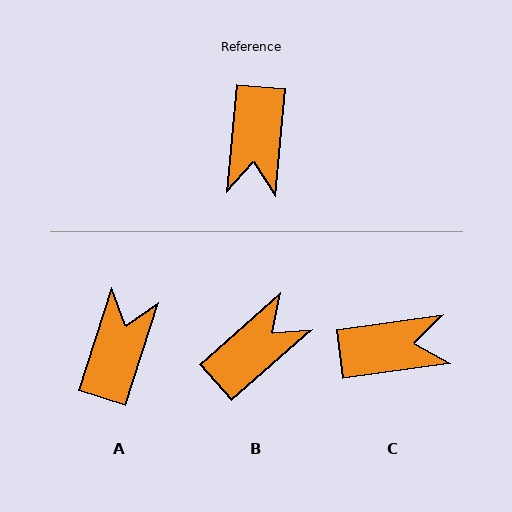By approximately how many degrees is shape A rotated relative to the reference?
Approximately 168 degrees counter-clockwise.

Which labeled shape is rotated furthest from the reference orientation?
A, about 168 degrees away.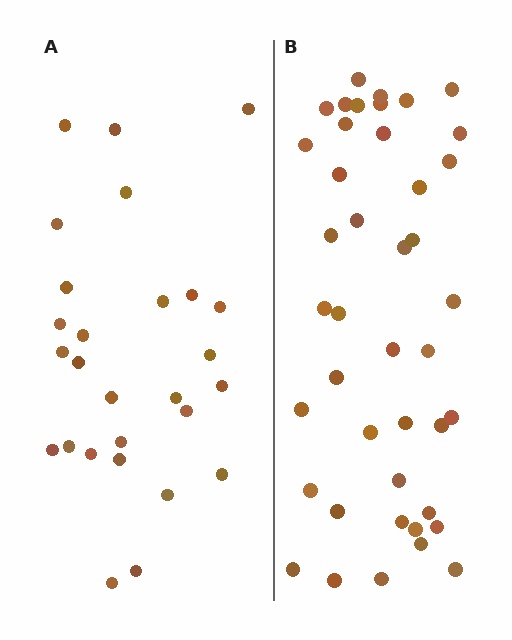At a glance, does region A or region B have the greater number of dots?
Region B (the right region) has more dots.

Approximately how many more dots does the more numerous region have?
Region B has approximately 15 more dots than region A.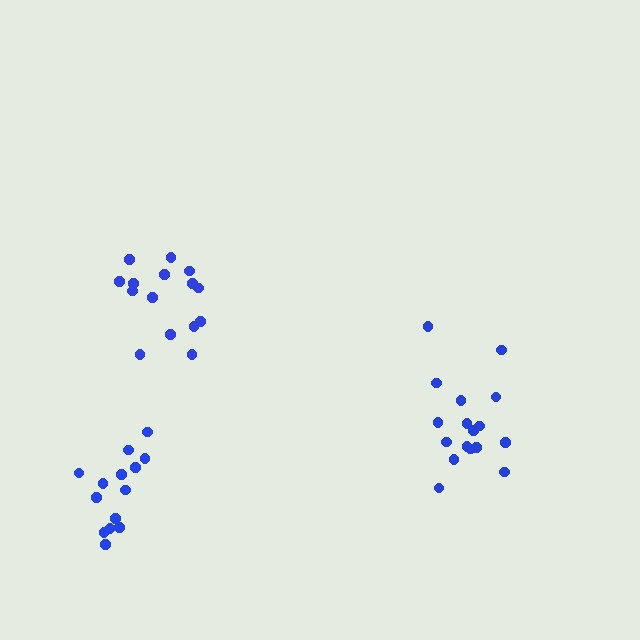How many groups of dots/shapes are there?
There are 3 groups.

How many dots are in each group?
Group 1: 17 dots, Group 2: 14 dots, Group 3: 15 dots (46 total).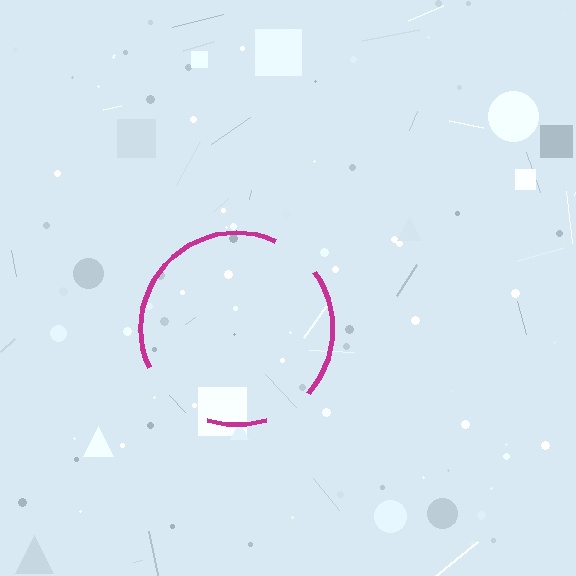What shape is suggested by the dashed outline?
The dashed outline suggests a circle.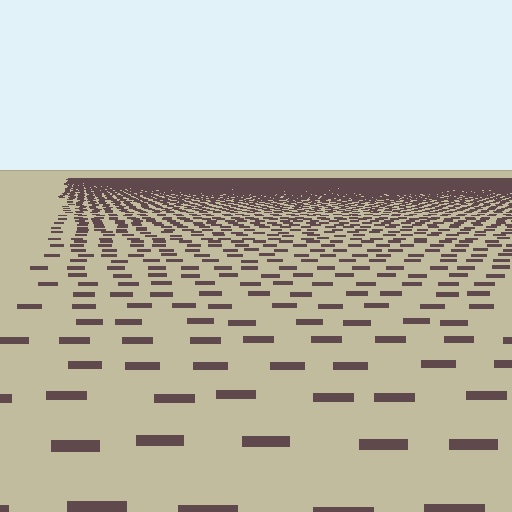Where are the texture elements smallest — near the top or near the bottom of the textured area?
Near the top.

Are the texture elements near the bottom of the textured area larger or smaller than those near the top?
Larger. Near the bottom, elements are closer to the viewer and appear at a bigger on-screen size.